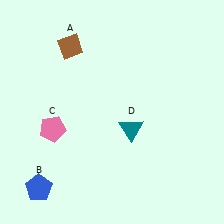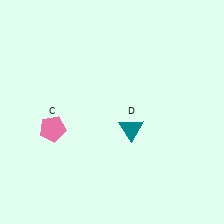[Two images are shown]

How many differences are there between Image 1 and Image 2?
There are 2 differences between the two images.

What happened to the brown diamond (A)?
The brown diamond (A) was removed in Image 2. It was in the top-left area of Image 1.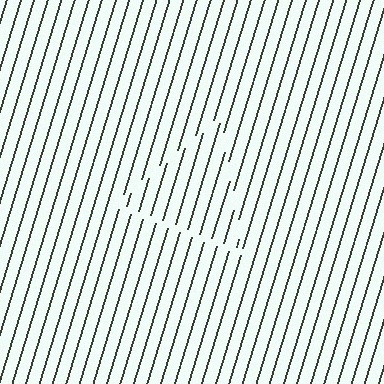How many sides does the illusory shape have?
3 sides — the line-ends trace a triangle.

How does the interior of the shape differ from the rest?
The interior of the shape contains the same grating, shifted by half a period — the contour is defined by the phase discontinuity where line-ends from the inner and outer gratings abut.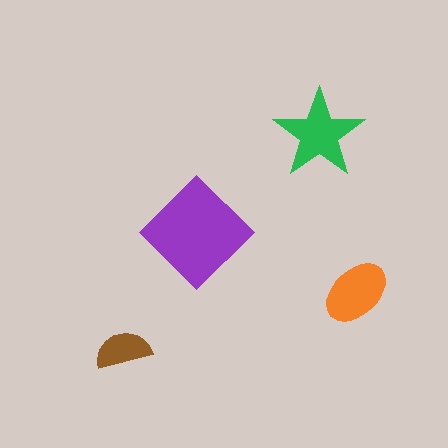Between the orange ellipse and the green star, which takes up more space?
The green star.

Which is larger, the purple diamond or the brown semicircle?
The purple diamond.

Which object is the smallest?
The brown semicircle.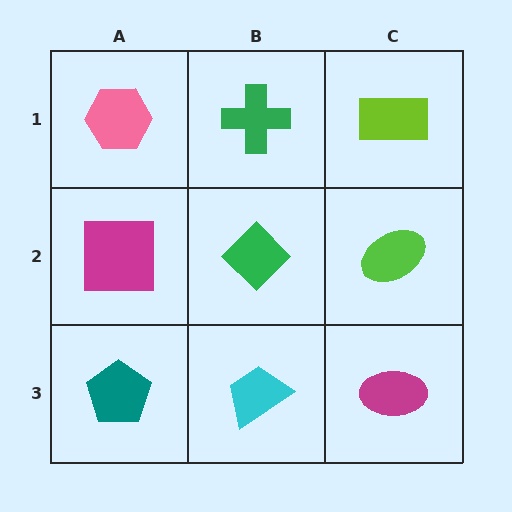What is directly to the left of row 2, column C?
A green diamond.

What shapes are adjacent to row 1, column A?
A magenta square (row 2, column A), a green cross (row 1, column B).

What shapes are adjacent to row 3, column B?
A green diamond (row 2, column B), a teal pentagon (row 3, column A), a magenta ellipse (row 3, column C).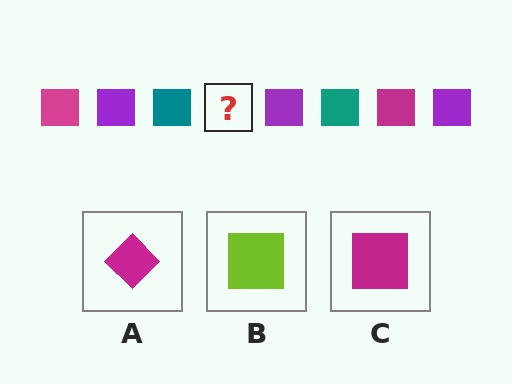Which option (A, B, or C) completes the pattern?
C.